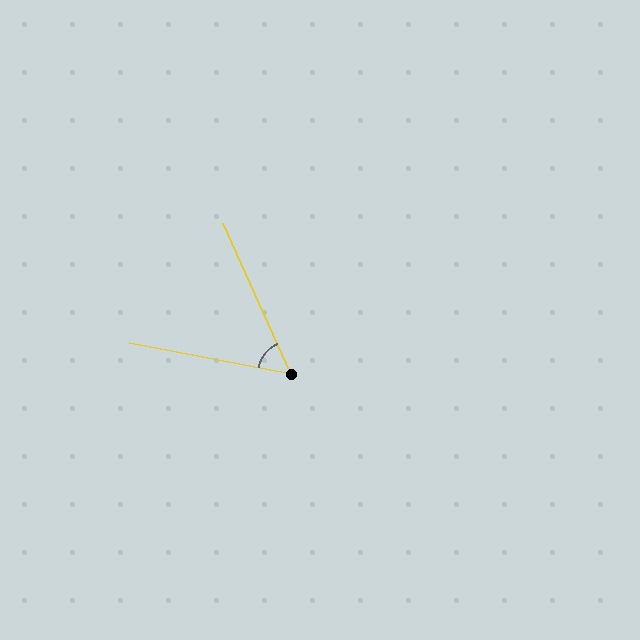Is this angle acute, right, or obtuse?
It is acute.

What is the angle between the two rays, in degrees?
Approximately 55 degrees.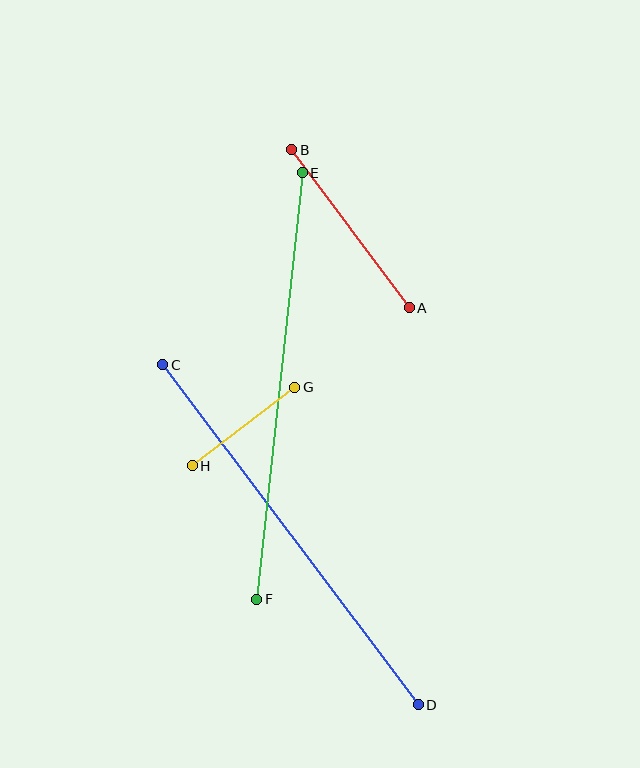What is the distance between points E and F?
The distance is approximately 429 pixels.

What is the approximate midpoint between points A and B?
The midpoint is at approximately (350, 229) pixels.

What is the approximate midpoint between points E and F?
The midpoint is at approximately (280, 386) pixels.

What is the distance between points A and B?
The distance is approximately 197 pixels.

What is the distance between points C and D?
The distance is approximately 425 pixels.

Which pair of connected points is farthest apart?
Points E and F are farthest apart.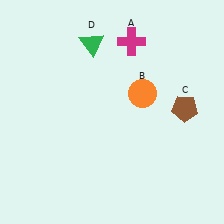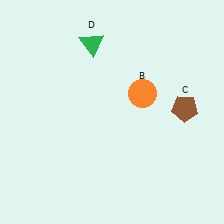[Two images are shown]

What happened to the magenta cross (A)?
The magenta cross (A) was removed in Image 2. It was in the top-right area of Image 1.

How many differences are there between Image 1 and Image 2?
There is 1 difference between the two images.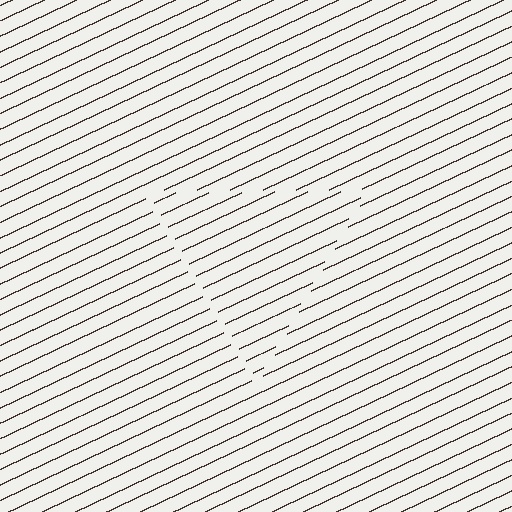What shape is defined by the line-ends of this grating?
An illusory triangle. The interior of the shape contains the same grating, shifted by half a period — the contour is defined by the phase discontinuity where line-ends from the inner and outer gratings abut.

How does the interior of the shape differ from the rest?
The interior of the shape contains the same grating, shifted by half a period — the contour is defined by the phase discontinuity where line-ends from the inner and outer gratings abut.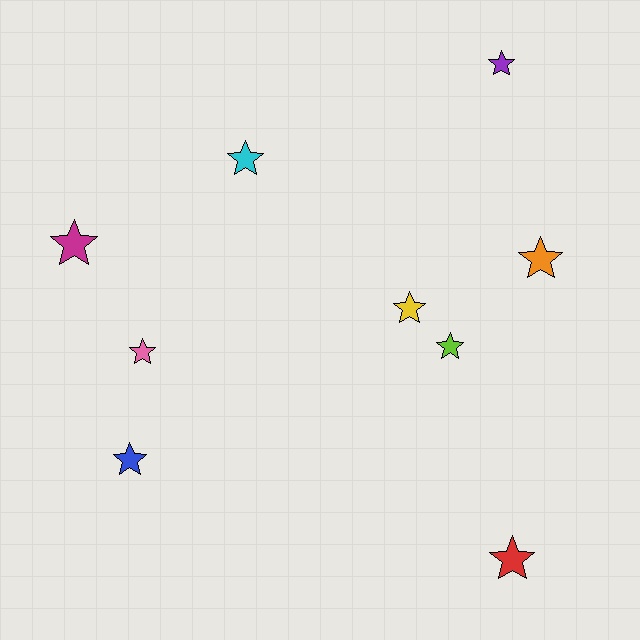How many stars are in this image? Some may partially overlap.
There are 9 stars.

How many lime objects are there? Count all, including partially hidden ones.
There is 1 lime object.